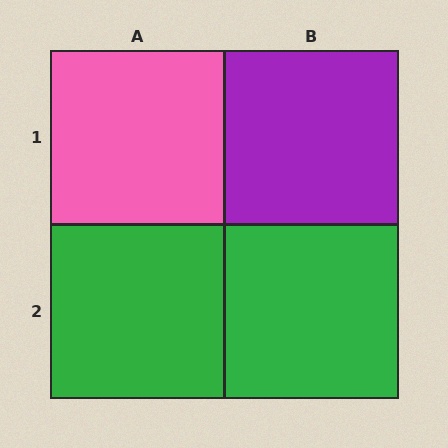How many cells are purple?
1 cell is purple.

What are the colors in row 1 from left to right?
Pink, purple.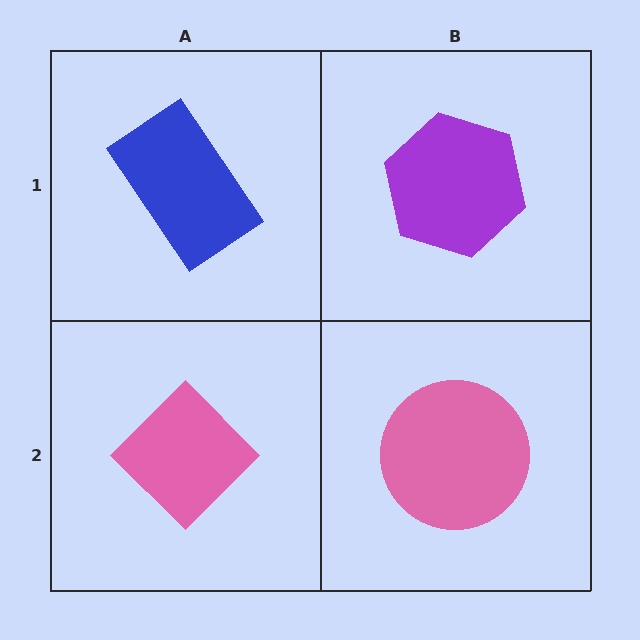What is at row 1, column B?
A purple hexagon.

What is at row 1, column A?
A blue rectangle.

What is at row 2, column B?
A pink circle.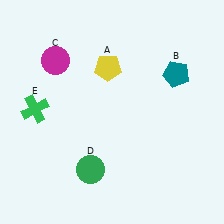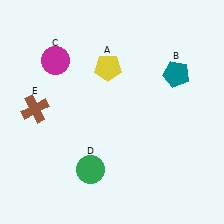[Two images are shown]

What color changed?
The cross (E) changed from green in Image 1 to brown in Image 2.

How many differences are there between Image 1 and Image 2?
There is 1 difference between the two images.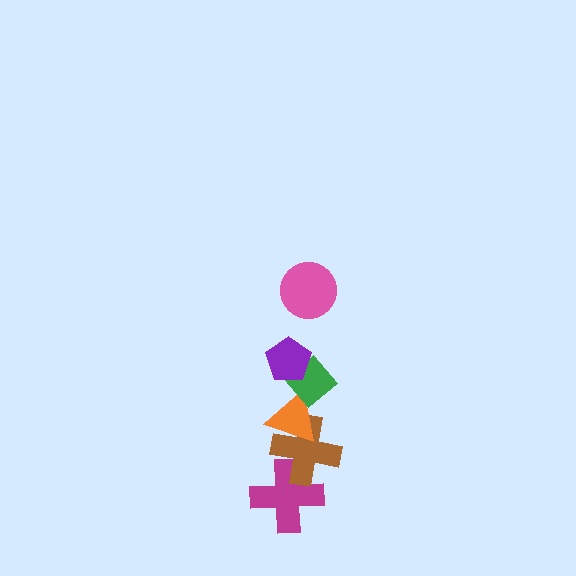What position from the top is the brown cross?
The brown cross is 5th from the top.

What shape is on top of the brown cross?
The orange triangle is on top of the brown cross.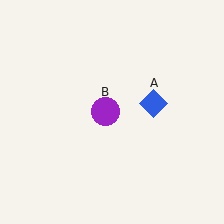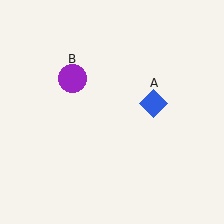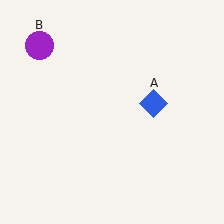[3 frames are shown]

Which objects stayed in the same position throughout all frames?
Blue diamond (object A) remained stationary.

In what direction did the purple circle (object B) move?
The purple circle (object B) moved up and to the left.